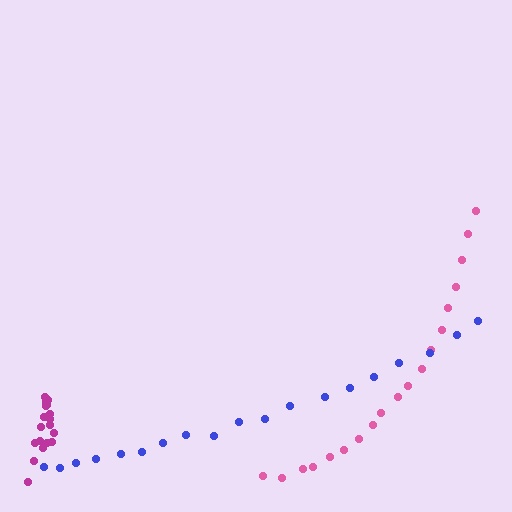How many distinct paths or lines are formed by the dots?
There are 3 distinct paths.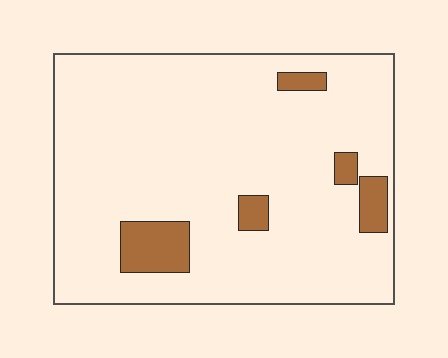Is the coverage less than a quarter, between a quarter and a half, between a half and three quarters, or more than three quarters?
Less than a quarter.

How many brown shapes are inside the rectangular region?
5.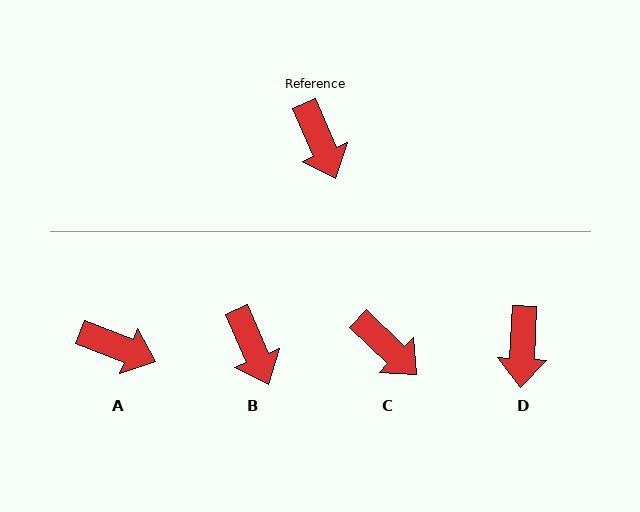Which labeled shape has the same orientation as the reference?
B.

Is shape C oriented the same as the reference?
No, it is off by about 23 degrees.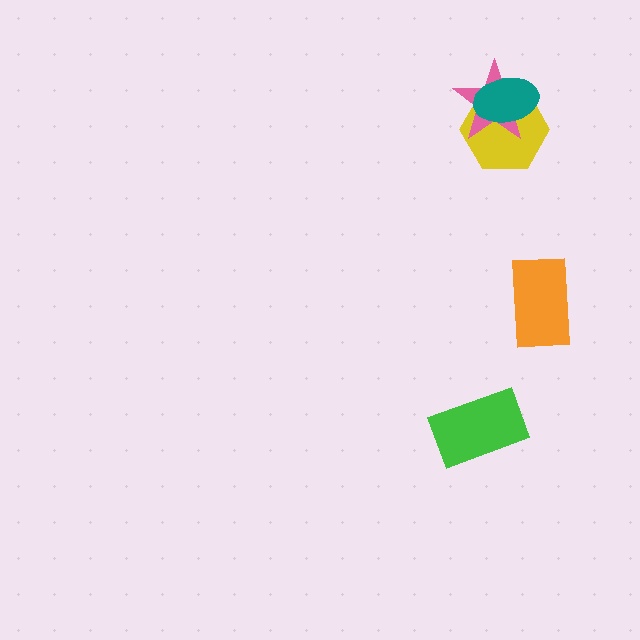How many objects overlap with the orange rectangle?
0 objects overlap with the orange rectangle.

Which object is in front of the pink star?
The teal ellipse is in front of the pink star.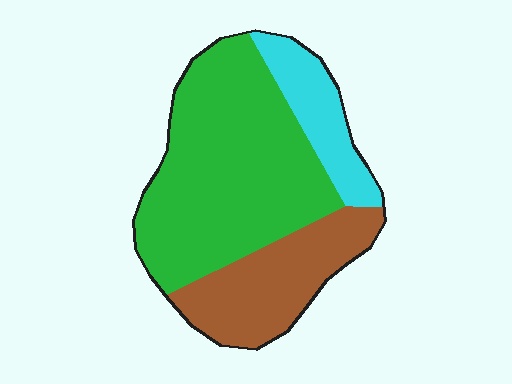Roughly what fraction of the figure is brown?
Brown takes up between a quarter and a half of the figure.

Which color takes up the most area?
Green, at roughly 60%.